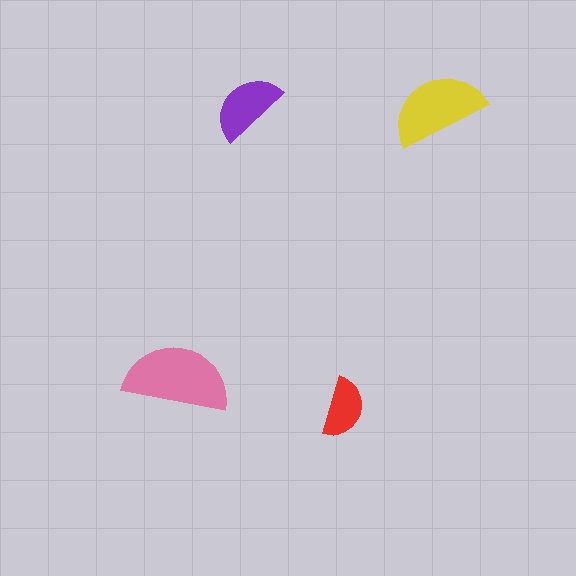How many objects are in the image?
There are 4 objects in the image.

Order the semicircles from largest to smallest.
the pink one, the yellow one, the purple one, the red one.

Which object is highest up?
The purple semicircle is topmost.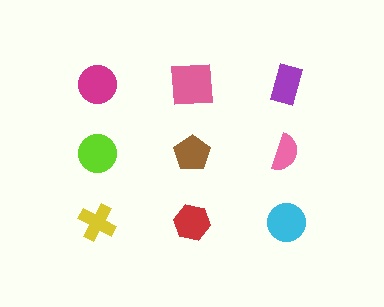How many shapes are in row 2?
3 shapes.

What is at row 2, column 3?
A pink semicircle.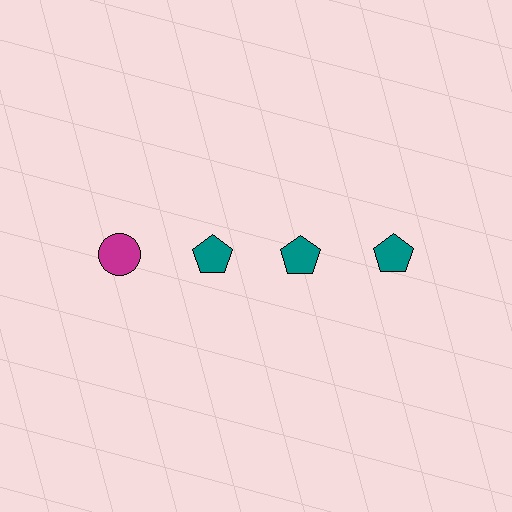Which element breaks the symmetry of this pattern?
The magenta circle in the top row, leftmost column breaks the symmetry. All other shapes are teal pentagons.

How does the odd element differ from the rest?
It differs in both color (magenta instead of teal) and shape (circle instead of pentagon).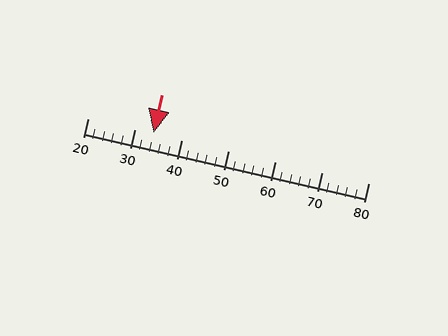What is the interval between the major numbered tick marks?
The major tick marks are spaced 10 units apart.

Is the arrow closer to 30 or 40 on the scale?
The arrow is closer to 30.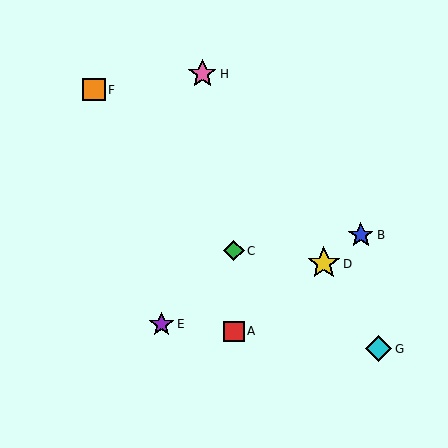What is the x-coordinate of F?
Object F is at x≈94.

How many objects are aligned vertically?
2 objects (A, C) are aligned vertically.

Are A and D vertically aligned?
No, A is at x≈234 and D is at x≈324.